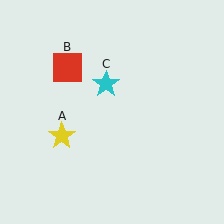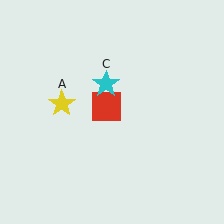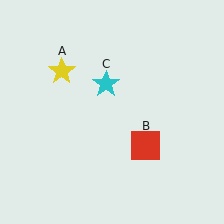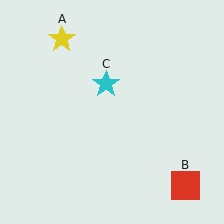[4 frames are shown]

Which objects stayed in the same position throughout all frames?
Cyan star (object C) remained stationary.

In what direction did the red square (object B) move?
The red square (object B) moved down and to the right.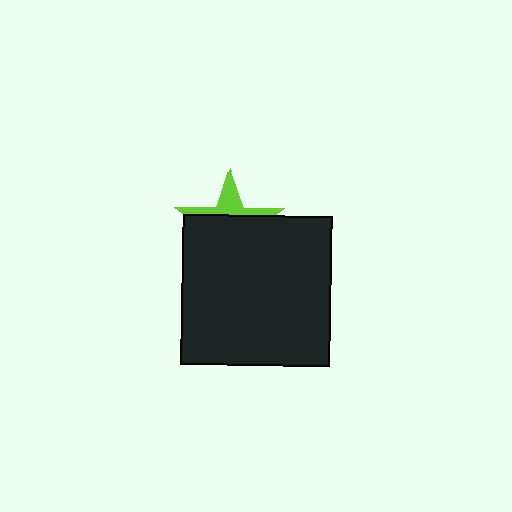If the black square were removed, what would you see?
You would see the complete lime star.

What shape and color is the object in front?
The object in front is a black square.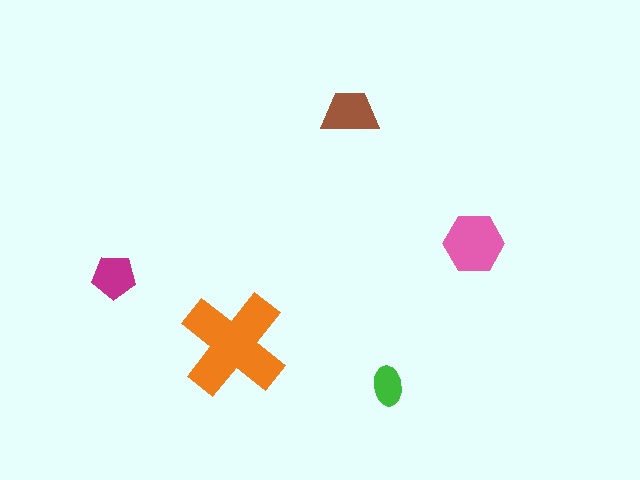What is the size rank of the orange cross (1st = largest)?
1st.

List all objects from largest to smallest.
The orange cross, the pink hexagon, the brown trapezoid, the magenta pentagon, the green ellipse.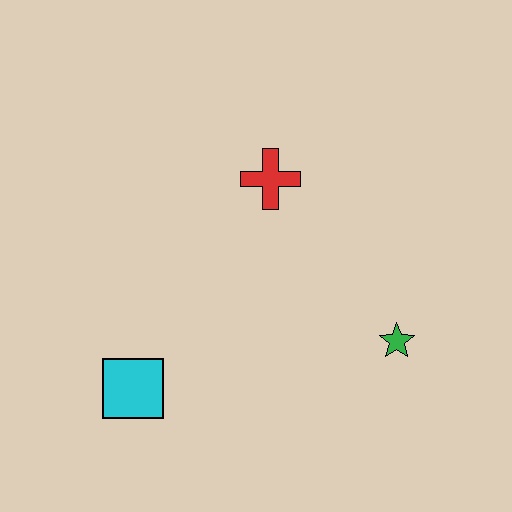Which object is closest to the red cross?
The green star is closest to the red cross.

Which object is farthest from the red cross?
The cyan square is farthest from the red cross.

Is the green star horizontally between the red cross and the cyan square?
No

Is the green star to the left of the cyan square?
No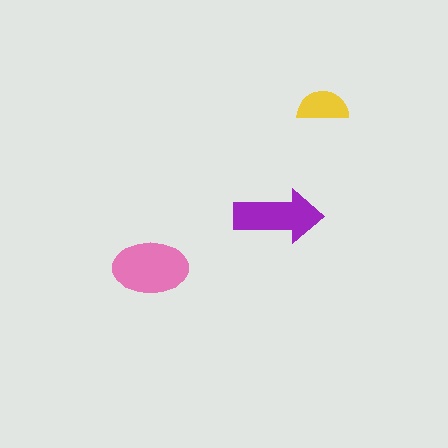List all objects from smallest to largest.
The yellow semicircle, the purple arrow, the pink ellipse.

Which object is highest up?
The yellow semicircle is topmost.